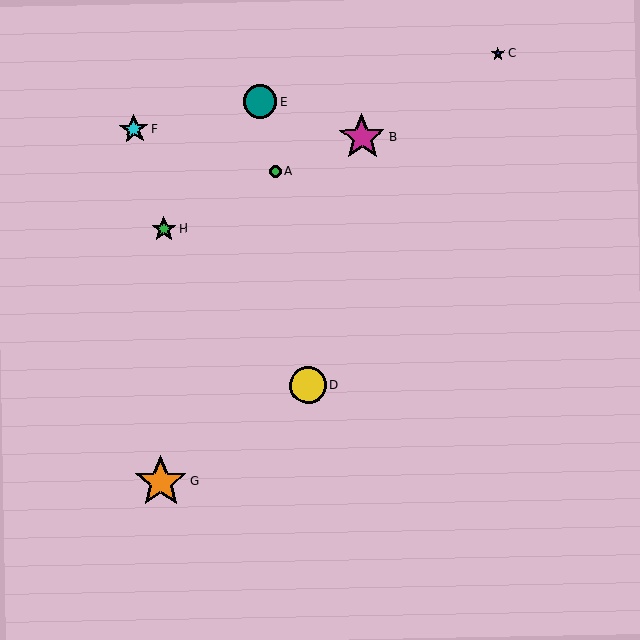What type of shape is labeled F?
Shape F is a cyan star.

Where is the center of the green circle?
The center of the green circle is at (275, 171).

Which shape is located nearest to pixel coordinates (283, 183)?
The green circle (labeled A) at (275, 171) is nearest to that location.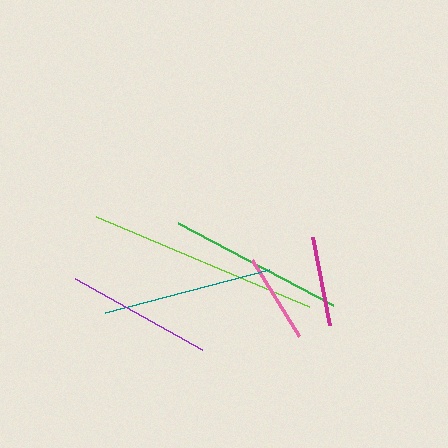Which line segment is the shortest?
The pink line is the shortest at approximately 89 pixels.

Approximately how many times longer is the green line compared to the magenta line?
The green line is approximately 1.9 times the length of the magenta line.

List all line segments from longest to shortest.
From longest to shortest: lime, green, teal, purple, magenta, pink.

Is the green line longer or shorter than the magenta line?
The green line is longer than the magenta line.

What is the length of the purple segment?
The purple segment is approximately 146 pixels long.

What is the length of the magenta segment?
The magenta segment is approximately 90 pixels long.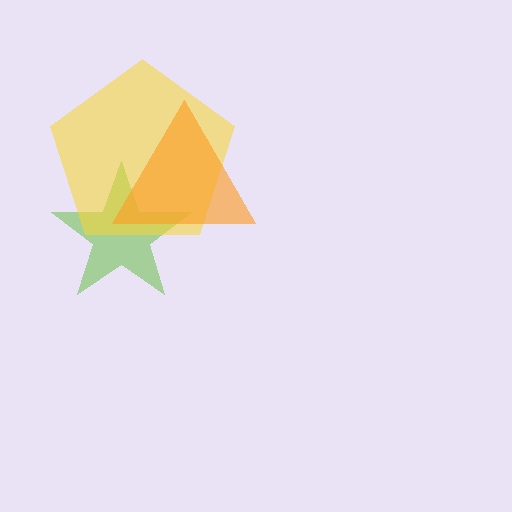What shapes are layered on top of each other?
The layered shapes are: a lime star, a yellow pentagon, an orange triangle.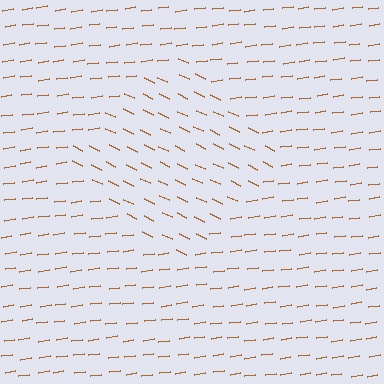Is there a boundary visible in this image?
Yes, there is a texture boundary formed by a change in line orientation.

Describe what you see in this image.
The image is filled with small brown line segments. A diamond region in the image has lines oriented differently from the surrounding lines, creating a visible texture boundary.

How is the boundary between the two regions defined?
The boundary is defined purely by a change in line orientation (approximately 33 degrees difference). All lines are the same color and thickness.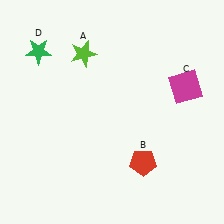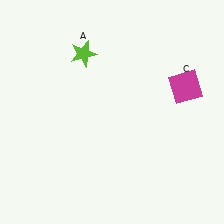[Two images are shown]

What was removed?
The green star (D), the red pentagon (B) were removed in Image 2.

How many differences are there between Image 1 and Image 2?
There are 2 differences between the two images.